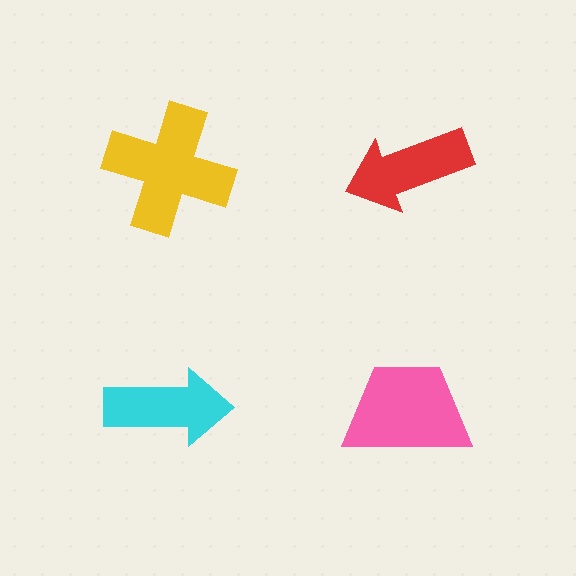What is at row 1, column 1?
A yellow cross.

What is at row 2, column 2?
A pink trapezoid.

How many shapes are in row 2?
2 shapes.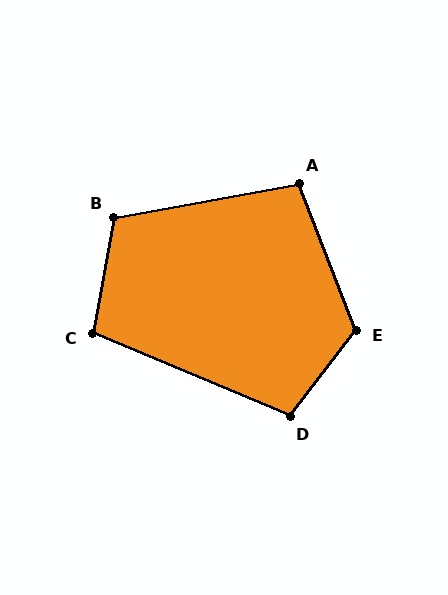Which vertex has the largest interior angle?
E, at approximately 121 degrees.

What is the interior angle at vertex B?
Approximately 111 degrees (obtuse).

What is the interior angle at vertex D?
Approximately 105 degrees (obtuse).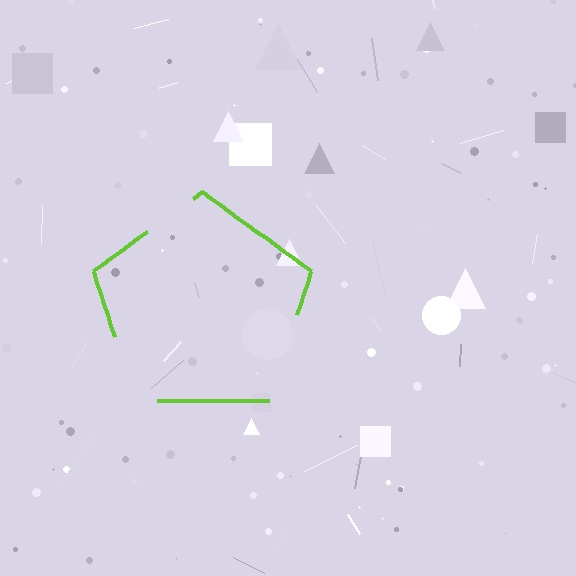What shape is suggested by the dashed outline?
The dashed outline suggests a pentagon.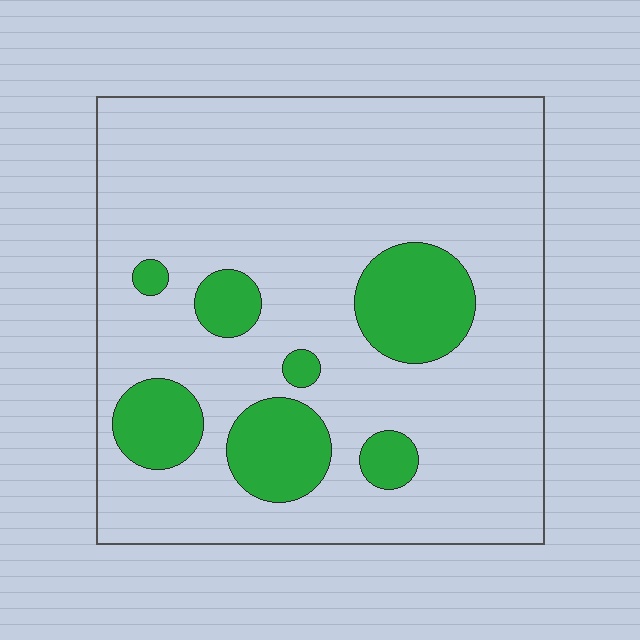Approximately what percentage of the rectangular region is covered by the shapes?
Approximately 20%.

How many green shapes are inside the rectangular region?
7.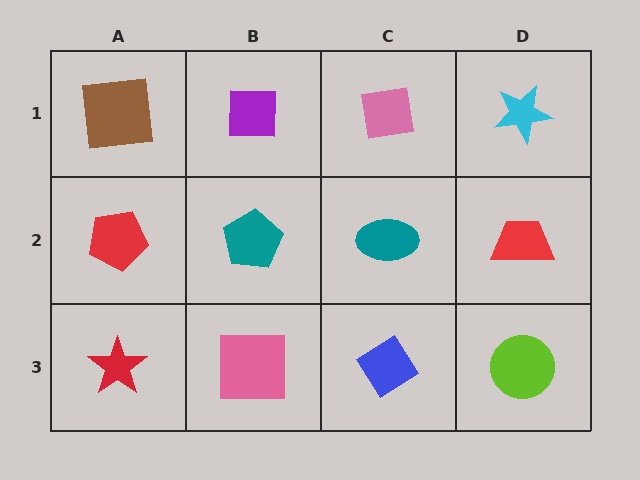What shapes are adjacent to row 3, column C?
A teal ellipse (row 2, column C), a pink square (row 3, column B), a lime circle (row 3, column D).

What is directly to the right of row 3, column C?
A lime circle.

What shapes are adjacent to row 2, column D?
A cyan star (row 1, column D), a lime circle (row 3, column D), a teal ellipse (row 2, column C).